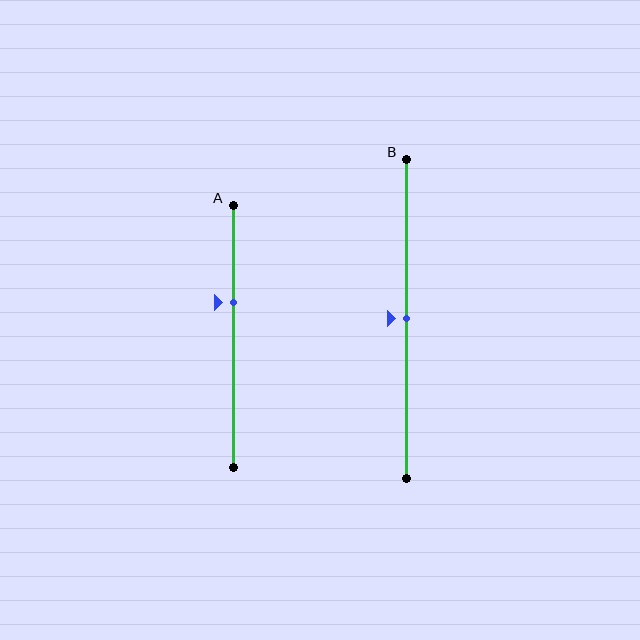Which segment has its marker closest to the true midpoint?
Segment B has its marker closest to the true midpoint.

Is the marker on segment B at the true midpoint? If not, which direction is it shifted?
Yes, the marker on segment B is at the true midpoint.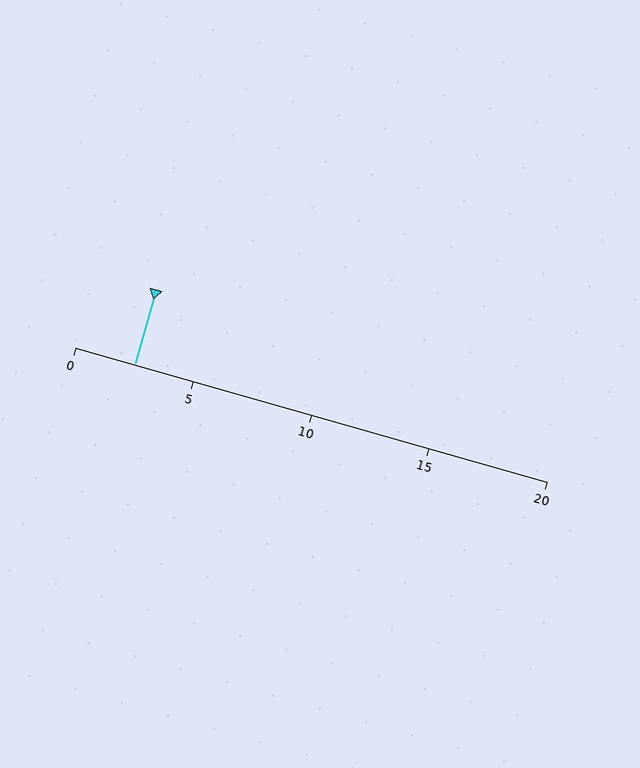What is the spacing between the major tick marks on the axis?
The major ticks are spaced 5 apart.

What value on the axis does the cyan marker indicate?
The marker indicates approximately 2.5.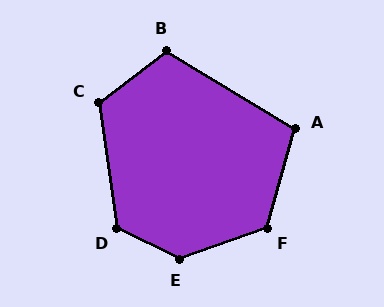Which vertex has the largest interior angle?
E, at approximately 135 degrees.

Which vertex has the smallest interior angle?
A, at approximately 105 degrees.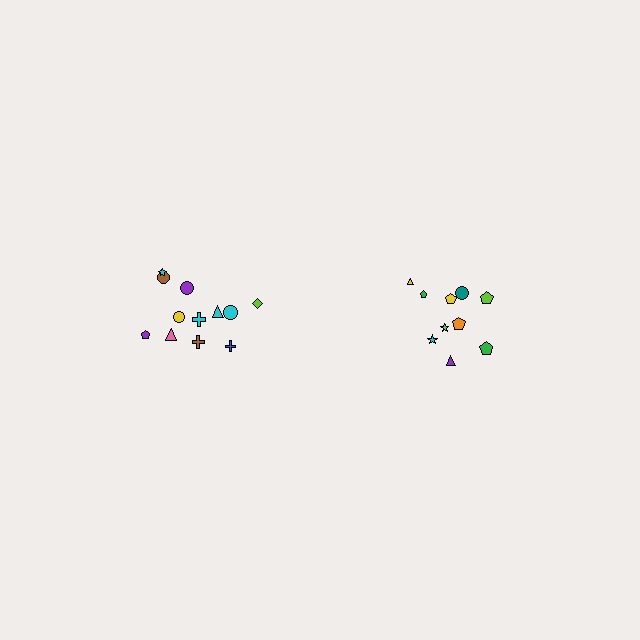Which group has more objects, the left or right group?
The left group.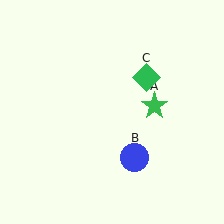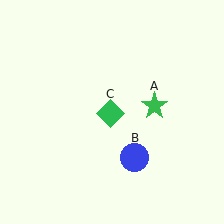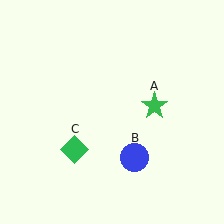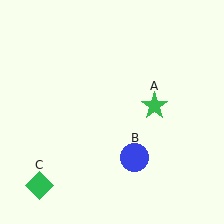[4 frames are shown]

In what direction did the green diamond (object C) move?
The green diamond (object C) moved down and to the left.